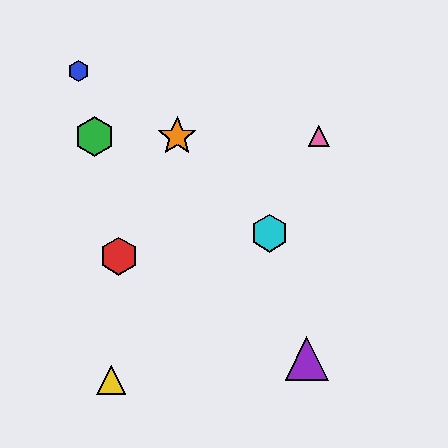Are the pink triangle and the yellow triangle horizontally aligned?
No, the pink triangle is at y≈136 and the yellow triangle is at y≈380.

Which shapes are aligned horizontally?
The green hexagon, the orange star, the pink triangle are aligned horizontally.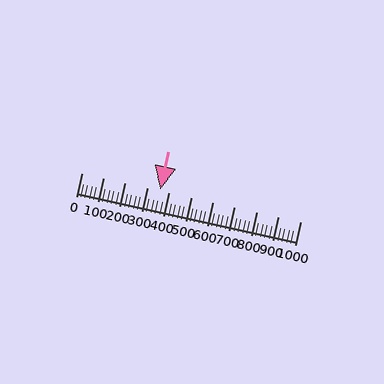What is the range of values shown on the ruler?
The ruler shows values from 0 to 1000.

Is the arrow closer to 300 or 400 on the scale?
The arrow is closer to 400.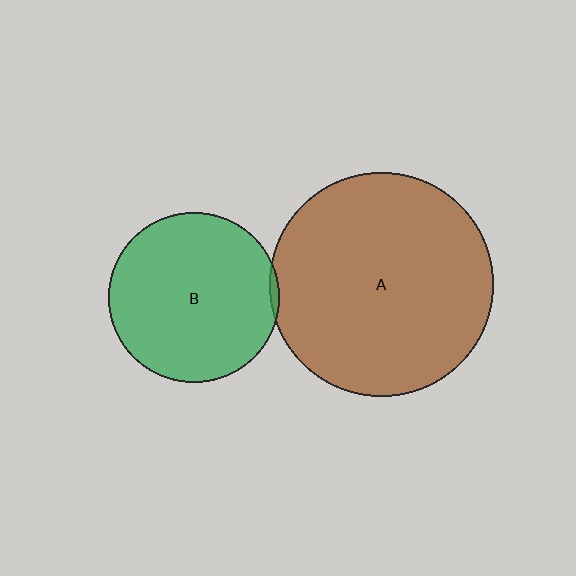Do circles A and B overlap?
Yes.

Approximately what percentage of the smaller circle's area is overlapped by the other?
Approximately 5%.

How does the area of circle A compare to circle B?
Approximately 1.7 times.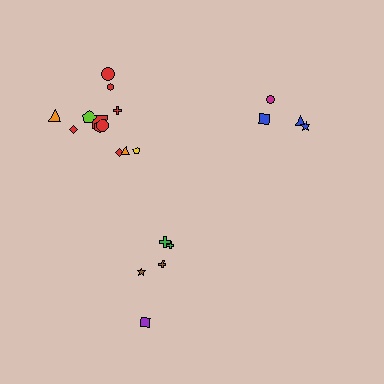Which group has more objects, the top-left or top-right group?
The top-left group.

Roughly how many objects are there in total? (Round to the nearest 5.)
Roughly 20 objects in total.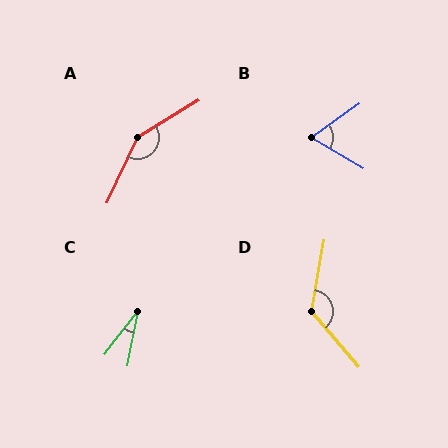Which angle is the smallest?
C, at approximately 27 degrees.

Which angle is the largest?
A, at approximately 146 degrees.